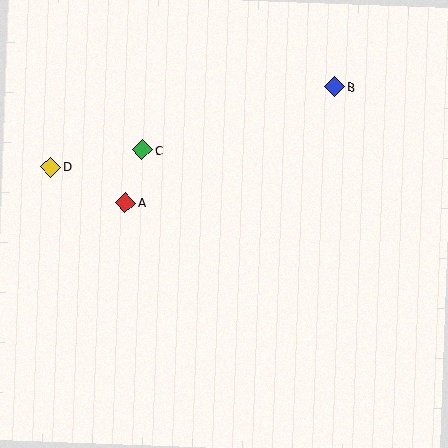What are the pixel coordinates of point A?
Point A is at (126, 203).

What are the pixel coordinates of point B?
Point B is at (335, 87).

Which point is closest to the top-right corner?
Point B is closest to the top-right corner.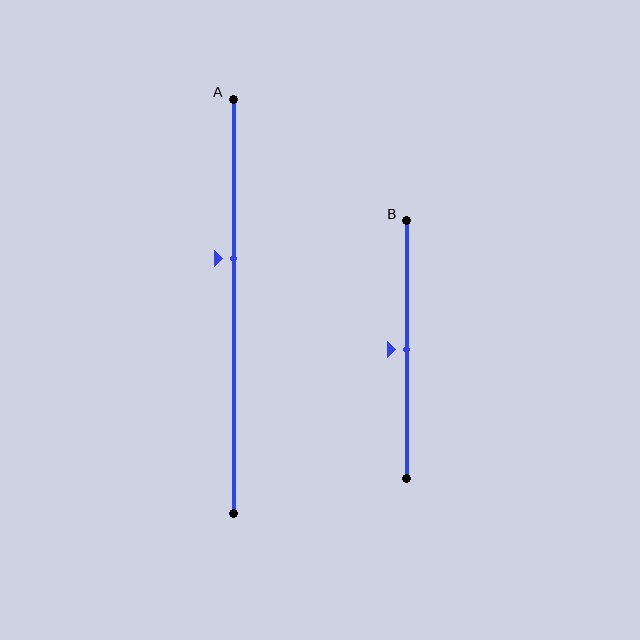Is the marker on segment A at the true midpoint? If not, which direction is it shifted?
No, the marker on segment A is shifted upward by about 12% of the segment length.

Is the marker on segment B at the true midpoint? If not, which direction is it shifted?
Yes, the marker on segment B is at the true midpoint.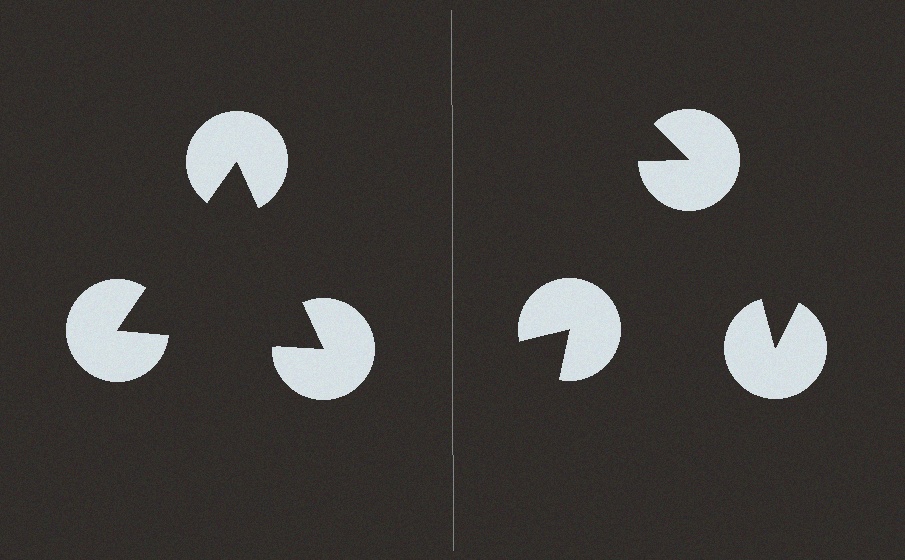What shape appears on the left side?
An illusory triangle.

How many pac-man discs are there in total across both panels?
6 — 3 on each side.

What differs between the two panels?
The pac-man discs are positioned identically on both sides; only the wedge orientations differ. On the left they align to a triangle; on the right they are misaligned.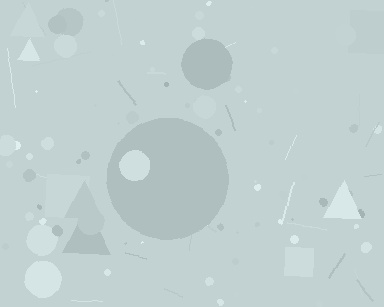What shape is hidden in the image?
A circle is hidden in the image.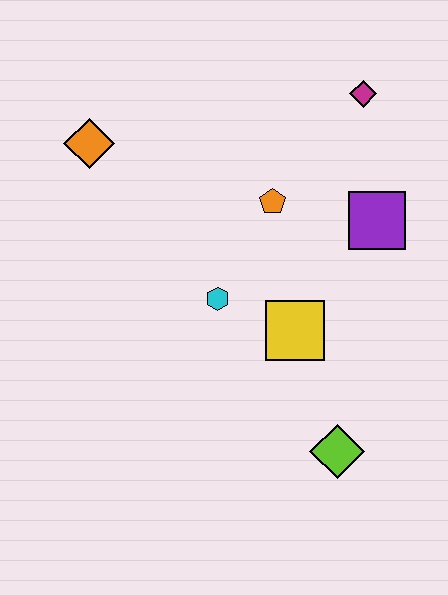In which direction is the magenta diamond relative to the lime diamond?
The magenta diamond is above the lime diamond.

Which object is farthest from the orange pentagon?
The lime diamond is farthest from the orange pentagon.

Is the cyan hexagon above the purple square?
No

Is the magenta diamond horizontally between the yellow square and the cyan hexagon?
No